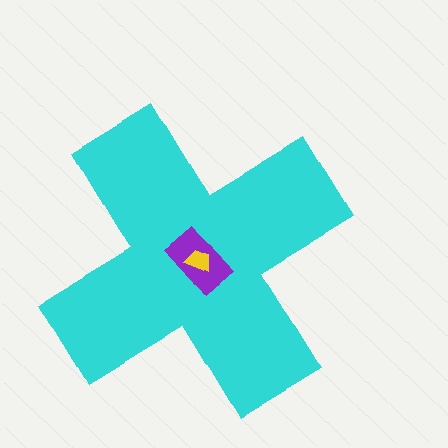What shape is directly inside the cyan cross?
The purple rectangle.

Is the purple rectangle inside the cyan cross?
Yes.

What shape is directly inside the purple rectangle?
The yellow trapezoid.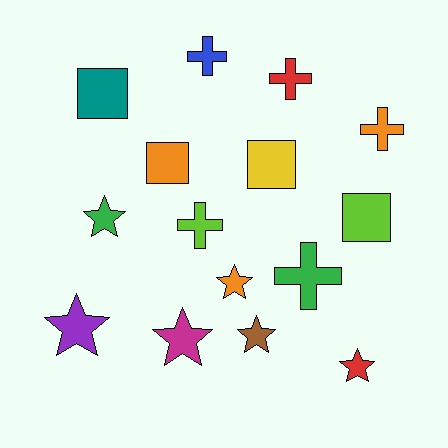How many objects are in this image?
There are 15 objects.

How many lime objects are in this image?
There are 2 lime objects.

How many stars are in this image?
There are 6 stars.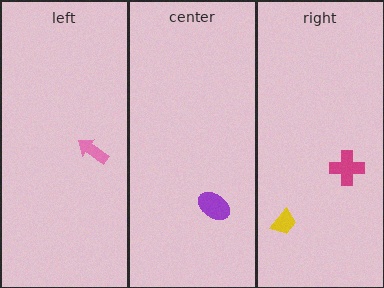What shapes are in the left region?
The pink arrow.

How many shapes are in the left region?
1.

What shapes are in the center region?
The purple ellipse.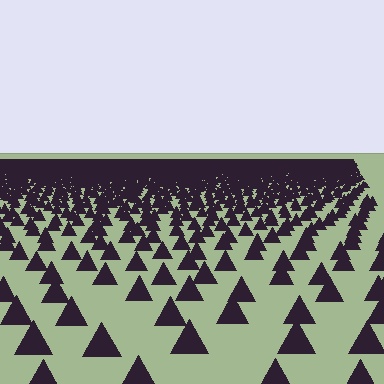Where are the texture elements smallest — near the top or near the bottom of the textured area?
Near the top.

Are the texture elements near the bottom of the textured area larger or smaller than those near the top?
Larger. Near the bottom, elements are closer to the viewer and appear at a bigger on-screen size.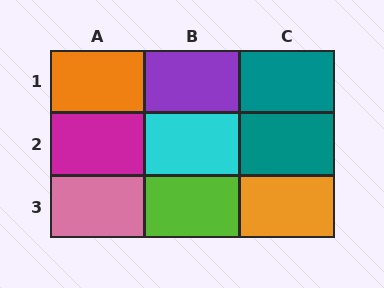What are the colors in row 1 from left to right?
Orange, purple, teal.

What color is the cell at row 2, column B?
Cyan.